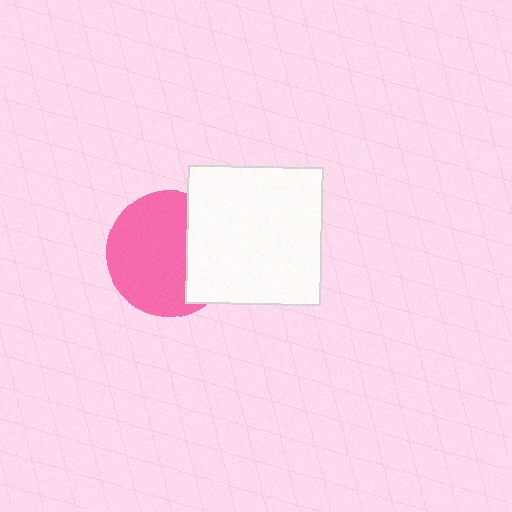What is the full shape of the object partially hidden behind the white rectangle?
The partially hidden object is a pink circle.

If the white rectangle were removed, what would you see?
You would see the complete pink circle.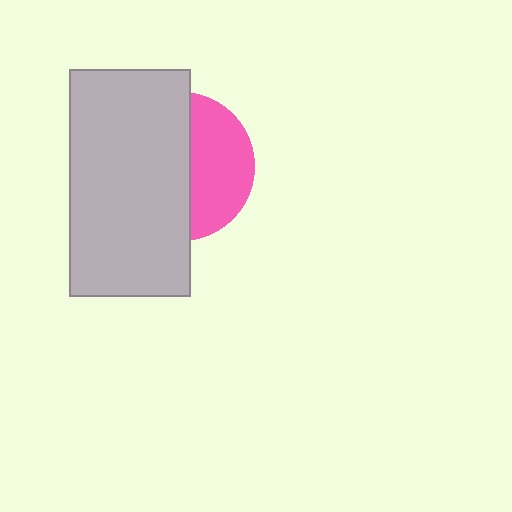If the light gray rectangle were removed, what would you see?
You would see the complete pink circle.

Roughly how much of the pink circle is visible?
A small part of it is visible (roughly 41%).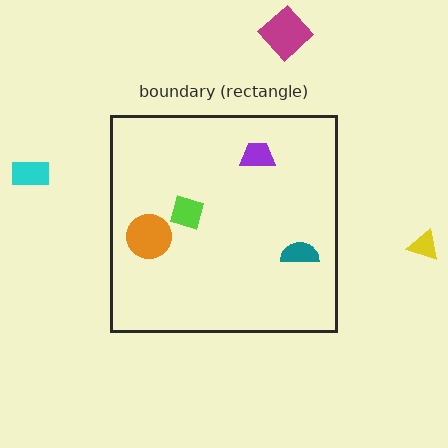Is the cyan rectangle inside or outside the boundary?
Outside.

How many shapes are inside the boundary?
4 inside, 3 outside.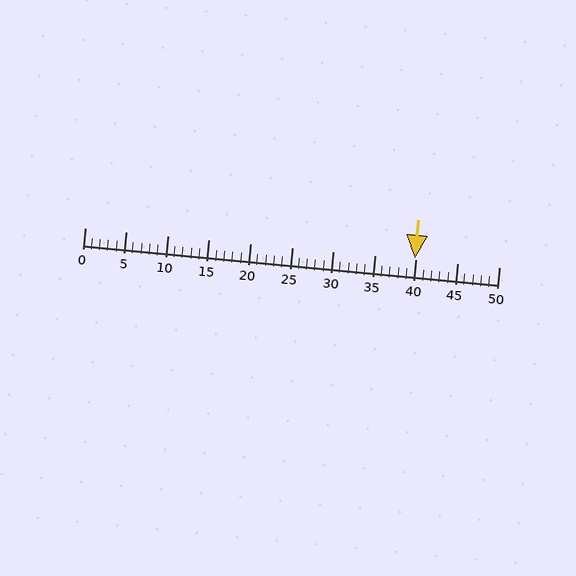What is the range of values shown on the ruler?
The ruler shows values from 0 to 50.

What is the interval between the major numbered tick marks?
The major tick marks are spaced 5 units apart.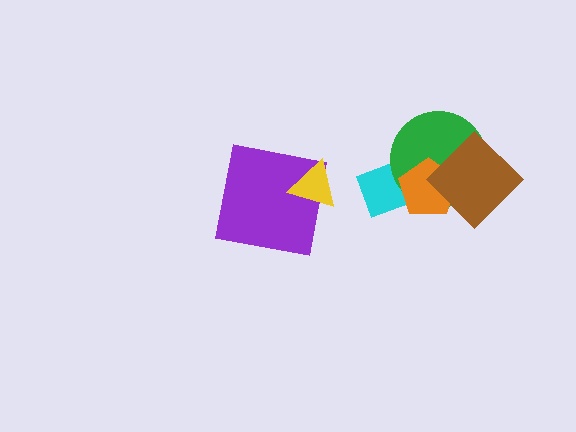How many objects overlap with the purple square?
1 object overlaps with the purple square.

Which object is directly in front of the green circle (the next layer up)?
The orange pentagon is directly in front of the green circle.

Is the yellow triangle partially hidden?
No, no other shape covers it.